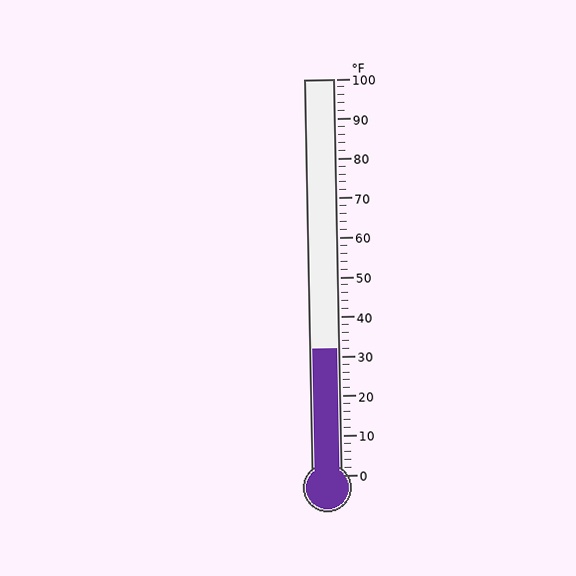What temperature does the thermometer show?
The thermometer shows approximately 32°F.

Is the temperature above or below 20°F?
The temperature is above 20°F.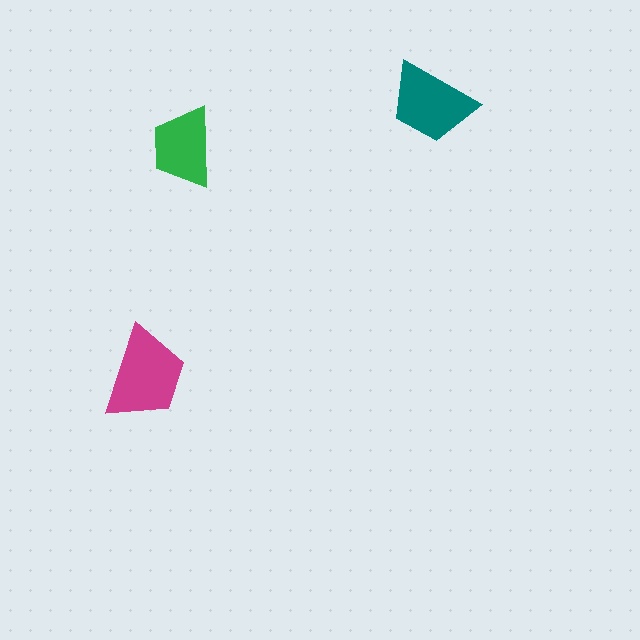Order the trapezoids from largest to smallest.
the magenta one, the teal one, the green one.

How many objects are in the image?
There are 3 objects in the image.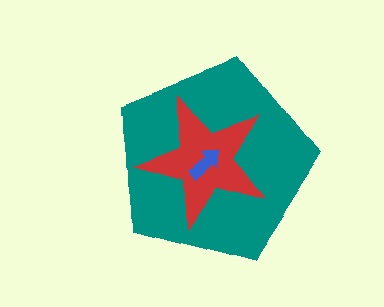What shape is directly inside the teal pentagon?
The red star.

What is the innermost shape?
The blue arrow.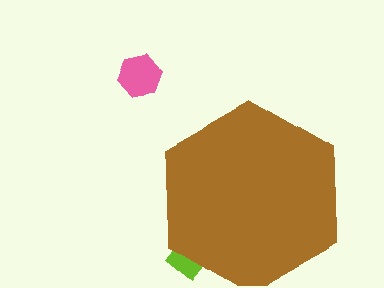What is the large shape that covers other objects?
A brown hexagon.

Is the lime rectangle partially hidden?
Yes, the lime rectangle is partially hidden behind the brown hexagon.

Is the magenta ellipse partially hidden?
Yes, the magenta ellipse is partially hidden behind the brown hexagon.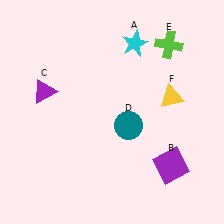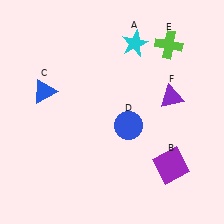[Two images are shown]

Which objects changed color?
C changed from purple to blue. D changed from teal to blue. F changed from yellow to purple.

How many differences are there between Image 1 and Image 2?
There are 3 differences between the two images.